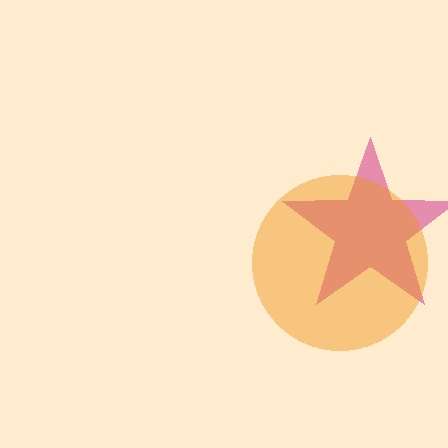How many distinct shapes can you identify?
There are 2 distinct shapes: a magenta star, an orange circle.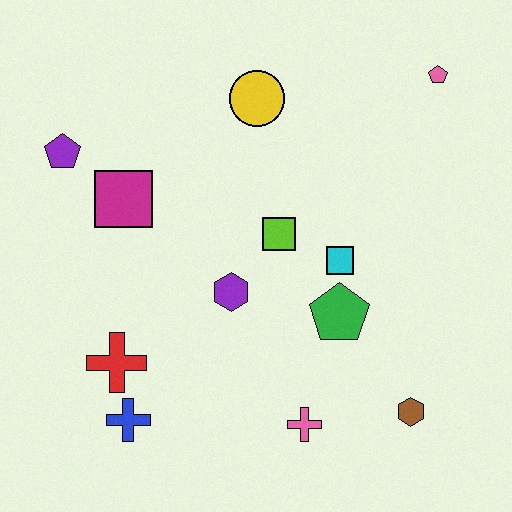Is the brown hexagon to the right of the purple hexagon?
Yes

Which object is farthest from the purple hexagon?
The pink pentagon is farthest from the purple hexagon.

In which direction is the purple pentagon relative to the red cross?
The purple pentagon is above the red cross.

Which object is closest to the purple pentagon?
The magenta square is closest to the purple pentagon.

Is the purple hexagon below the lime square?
Yes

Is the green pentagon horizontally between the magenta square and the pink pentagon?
Yes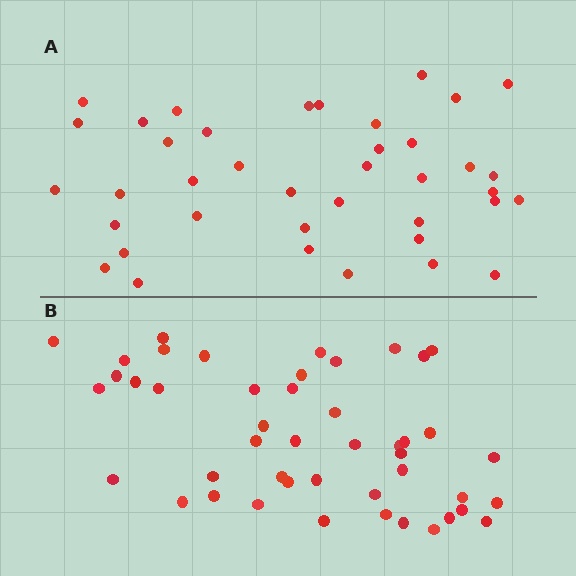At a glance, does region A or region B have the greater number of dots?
Region B (the bottom region) has more dots.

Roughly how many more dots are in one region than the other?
Region B has roughly 8 or so more dots than region A.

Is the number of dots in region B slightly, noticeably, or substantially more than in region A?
Region B has only slightly more — the two regions are fairly close. The ratio is roughly 1.2 to 1.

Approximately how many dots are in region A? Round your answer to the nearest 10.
About 40 dots. (The exact count is 39, which rounds to 40.)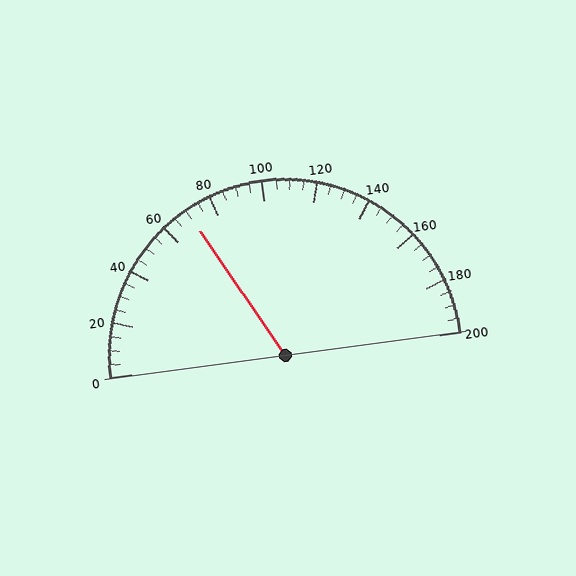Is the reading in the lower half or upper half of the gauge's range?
The reading is in the lower half of the range (0 to 200).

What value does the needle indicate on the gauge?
The needle indicates approximately 70.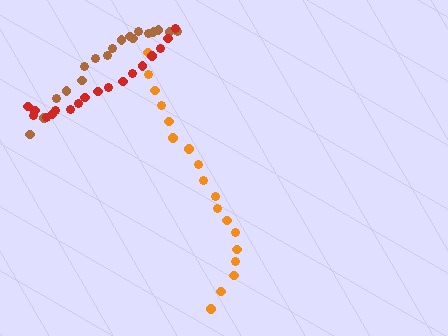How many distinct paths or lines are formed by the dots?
There are 3 distinct paths.